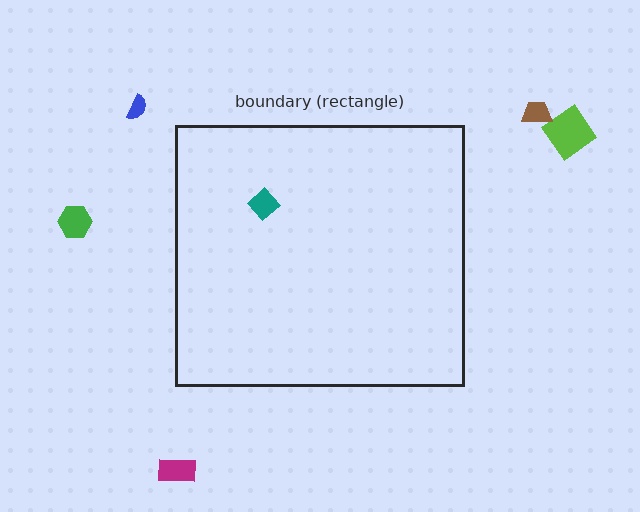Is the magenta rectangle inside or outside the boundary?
Outside.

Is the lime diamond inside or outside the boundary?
Outside.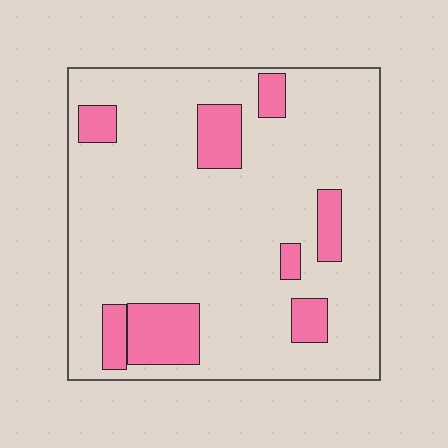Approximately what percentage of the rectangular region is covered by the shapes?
Approximately 15%.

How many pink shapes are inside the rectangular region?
8.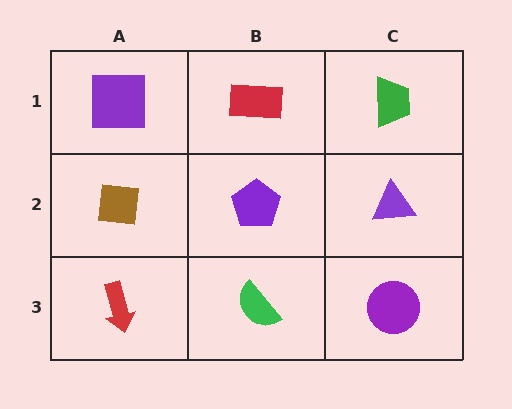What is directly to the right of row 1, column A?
A red rectangle.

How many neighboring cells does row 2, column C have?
3.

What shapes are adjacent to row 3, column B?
A purple pentagon (row 2, column B), a red arrow (row 3, column A), a purple circle (row 3, column C).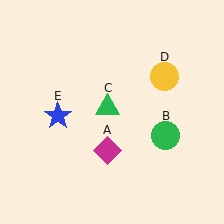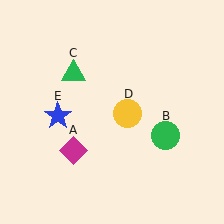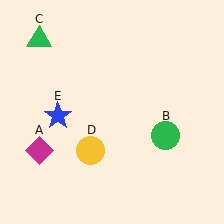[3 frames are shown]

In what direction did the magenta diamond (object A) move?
The magenta diamond (object A) moved left.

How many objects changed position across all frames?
3 objects changed position: magenta diamond (object A), green triangle (object C), yellow circle (object D).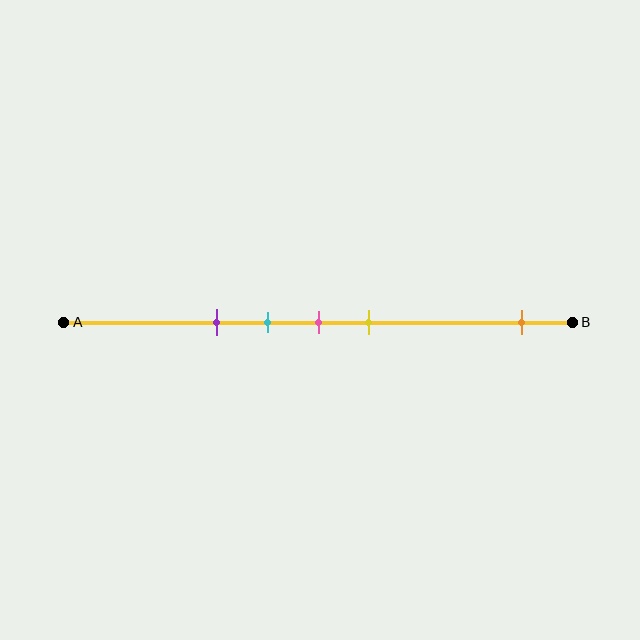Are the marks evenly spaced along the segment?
No, the marks are not evenly spaced.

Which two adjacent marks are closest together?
The cyan and pink marks are the closest adjacent pair.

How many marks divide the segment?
There are 5 marks dividing the segment.